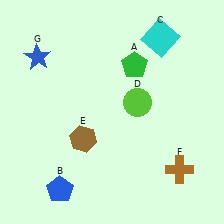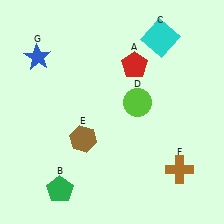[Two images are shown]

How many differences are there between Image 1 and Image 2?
There are 2 differences between the two images.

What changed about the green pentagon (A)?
In Image 1, A is green. In Image 2, it changed to red.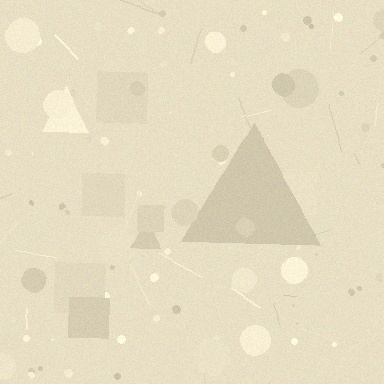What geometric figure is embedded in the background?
A triangle is embedded in the background.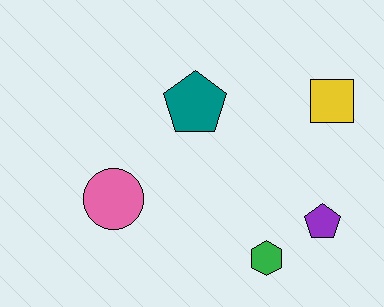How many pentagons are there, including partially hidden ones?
There are 2 pentagons.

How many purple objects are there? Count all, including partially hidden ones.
There is 1 purple object.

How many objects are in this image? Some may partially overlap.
There are 5 objects.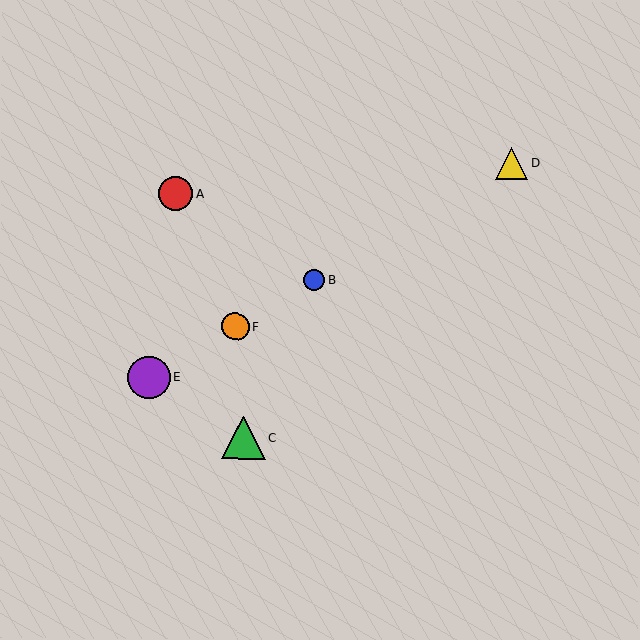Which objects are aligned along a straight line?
Objects B, D, E, F are aligned along a straight line.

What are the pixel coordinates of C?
Object C is at (244, 438).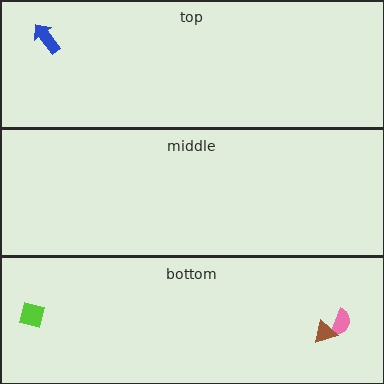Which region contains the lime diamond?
The bottom region.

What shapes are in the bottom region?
The pink semicircle, the lime diamond, the brown triangle.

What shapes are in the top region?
The blue arrow.